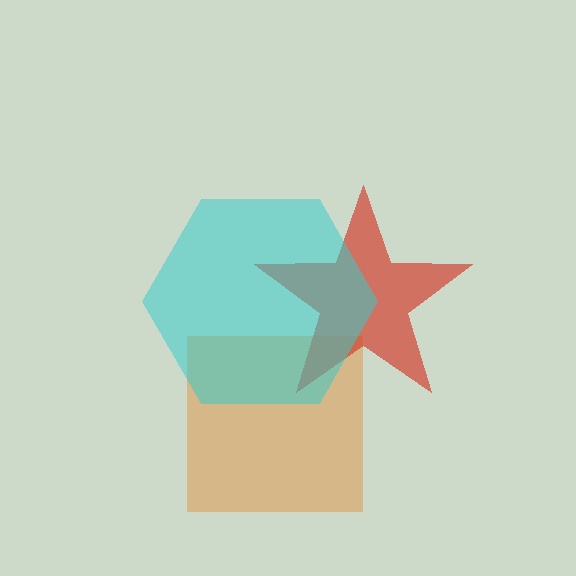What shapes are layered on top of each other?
The layered shapes are: an orange square, a red star, a cyan hexagon.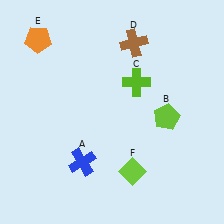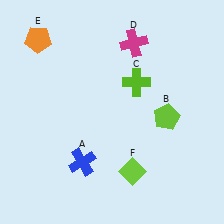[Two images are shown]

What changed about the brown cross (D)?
In Image 1, D is brown. In Image 2, it changed to magenta.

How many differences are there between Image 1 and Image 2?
There is 1 difference between the two images.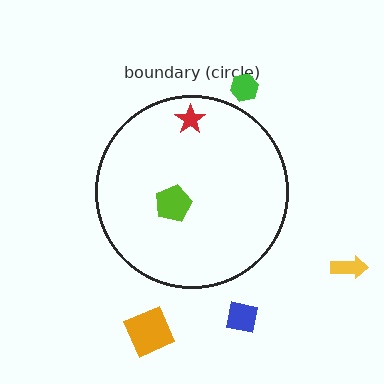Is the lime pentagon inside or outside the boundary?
Inside.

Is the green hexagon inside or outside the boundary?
Outside.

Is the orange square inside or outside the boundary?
Outside.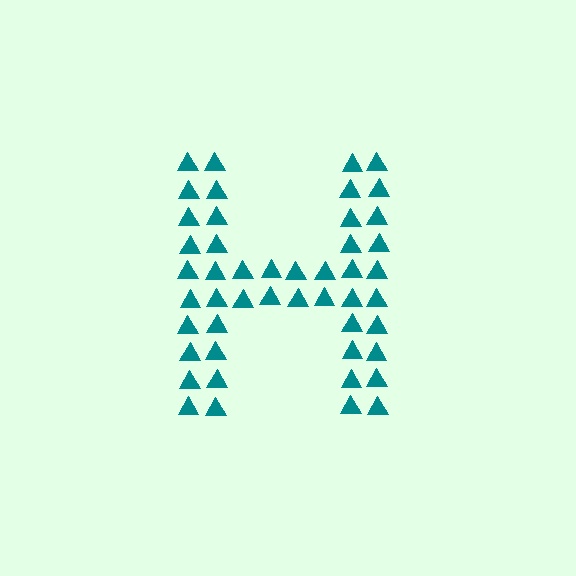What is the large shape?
The large shape is the letter H.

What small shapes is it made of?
It is made of small triangles.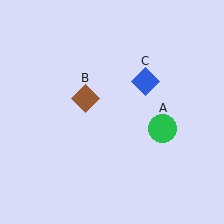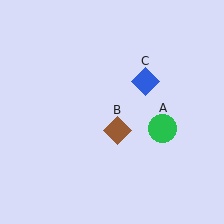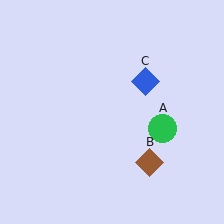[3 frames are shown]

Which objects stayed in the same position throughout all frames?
Green circle (object A) and blue diamond (object C) remained stationary.